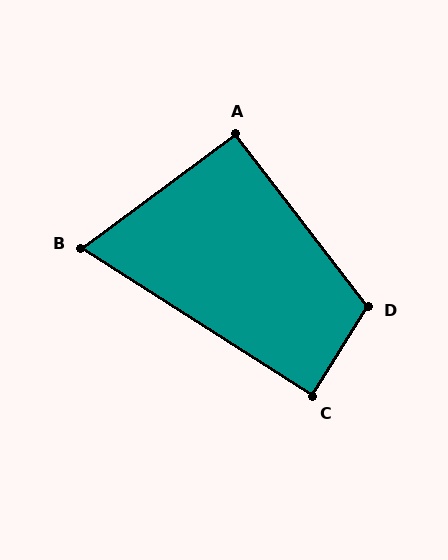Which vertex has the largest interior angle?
D, at approximately 111 degrees.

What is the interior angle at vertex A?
Approximately 91 degrees (approximately right).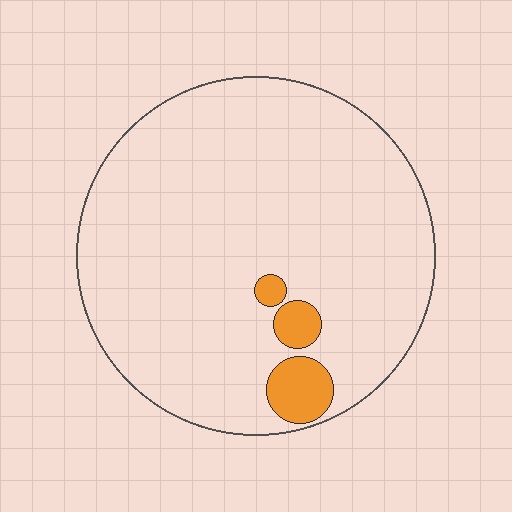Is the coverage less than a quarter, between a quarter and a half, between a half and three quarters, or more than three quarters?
Less than a quarter.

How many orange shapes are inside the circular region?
3.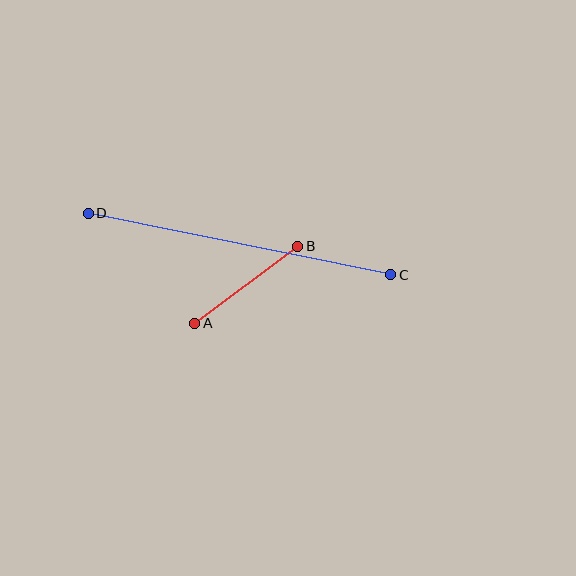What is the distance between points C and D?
The distance is approximately 309 pixels.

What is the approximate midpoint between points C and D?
The midpoint is at approximately (239, 244) pixels.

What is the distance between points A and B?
The distance is approximately 129 pixels.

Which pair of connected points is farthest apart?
Points C and D are farthest apart.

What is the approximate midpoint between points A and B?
The midpoint is at approximately (246, 285) pixels.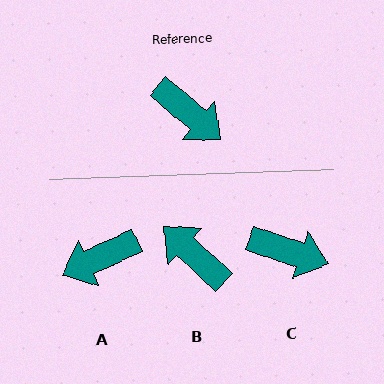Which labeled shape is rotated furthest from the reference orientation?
B, about 177 degrees away.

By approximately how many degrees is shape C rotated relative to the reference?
Approximately 22 degrees counter-clockwise.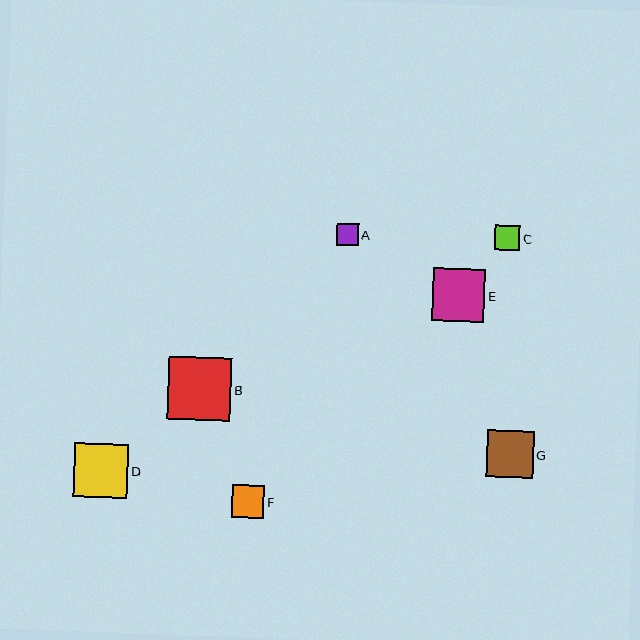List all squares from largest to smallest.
From largest to smallest: B, D, E, G, F, C, A.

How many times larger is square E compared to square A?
Square E is approximately 2.4 times the size of square A.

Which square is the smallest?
Square A is the smallest with a size of approximately 22 pixels.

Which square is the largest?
Square B is the largest with a size of approximately 63 pixels.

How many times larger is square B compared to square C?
Square B is approximately 2.5 times the size of square C.